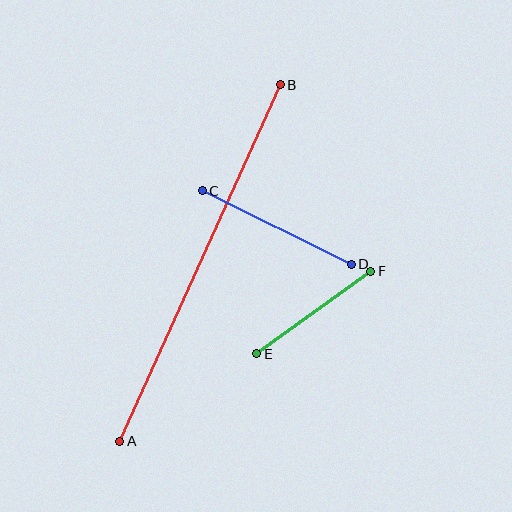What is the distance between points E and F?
The distance is approximately 141 pixels.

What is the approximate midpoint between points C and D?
The midpoint is at approximately (277, 228) pixels.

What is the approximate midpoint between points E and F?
The midpoint is at approximately (314, 312) pixels.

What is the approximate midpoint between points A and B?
The midpoint is at approximately (200, 263) pixels.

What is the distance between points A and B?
The distance is approximately 391 pixels.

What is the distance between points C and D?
The distance is approximately 166 pixels.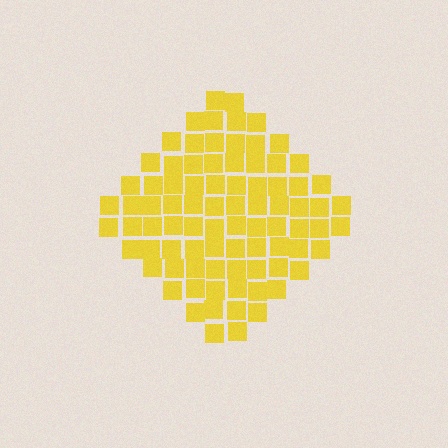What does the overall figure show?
The overall figure shows a diamond.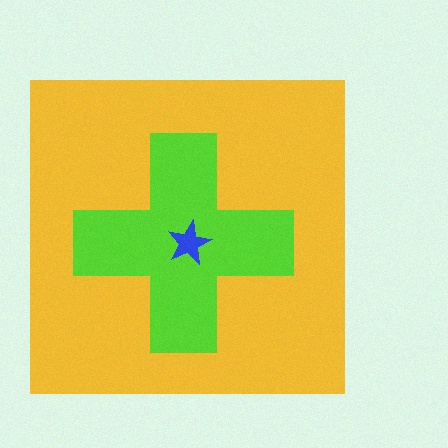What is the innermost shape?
The blue star.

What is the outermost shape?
The yellow square.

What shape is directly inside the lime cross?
The blue star.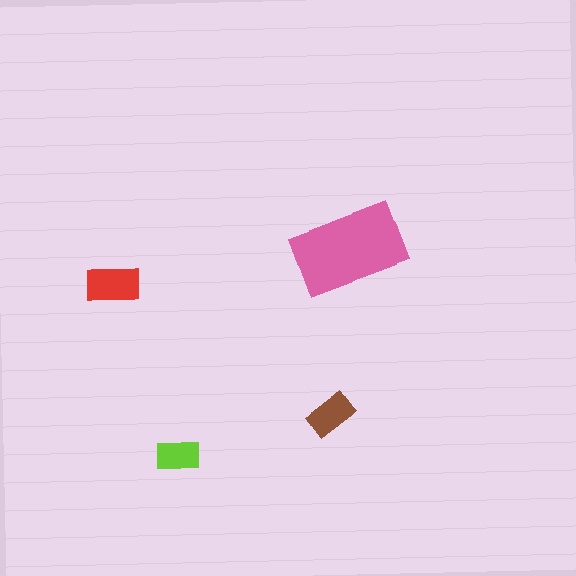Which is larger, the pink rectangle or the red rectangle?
The pink one.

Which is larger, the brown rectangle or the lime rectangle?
The brown one.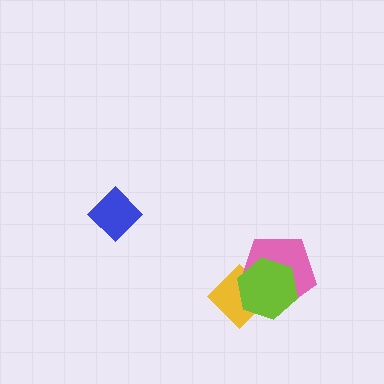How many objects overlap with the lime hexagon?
2 objects overlap with the lime hexagon.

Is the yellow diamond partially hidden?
Yes, it is partially covered by another shape.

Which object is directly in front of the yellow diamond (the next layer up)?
The pink pentagon is directly in front of the yellow diamond.